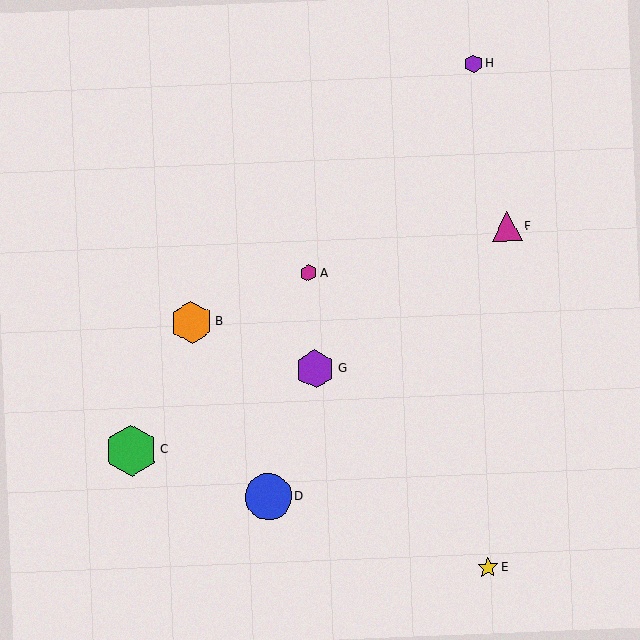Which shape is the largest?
The green hexagon (labeled C) is the largest.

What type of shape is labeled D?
Shape D is a blue circle.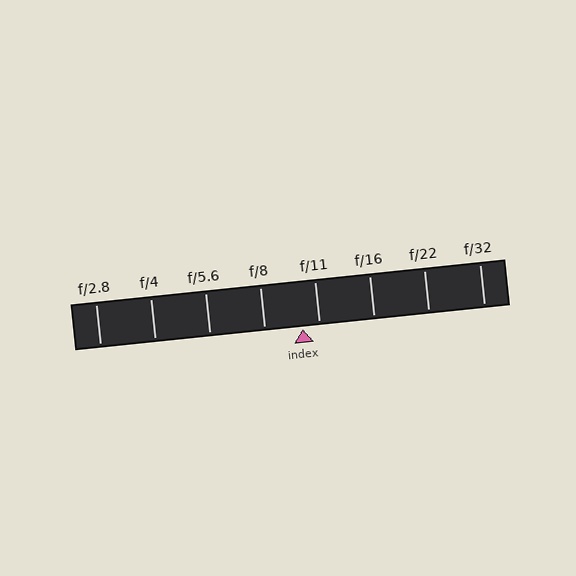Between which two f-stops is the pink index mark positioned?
The index mark is between f/8 and f/11.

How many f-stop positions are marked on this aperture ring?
There are 8 f-stop positions marked.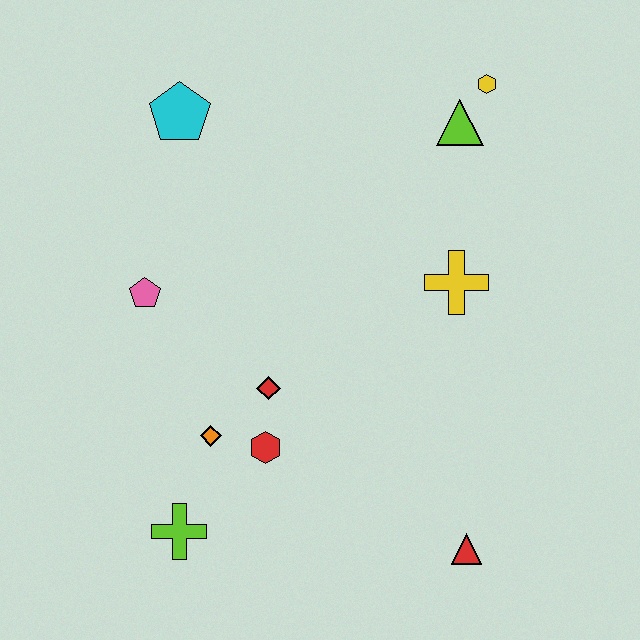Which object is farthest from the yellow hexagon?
The lime cross is farthest from the yellow hexagon.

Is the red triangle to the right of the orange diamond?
Yes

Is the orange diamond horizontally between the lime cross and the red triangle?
Yes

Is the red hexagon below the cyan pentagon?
Yes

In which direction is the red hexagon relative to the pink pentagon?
The red hexagon is below the pink pentagon.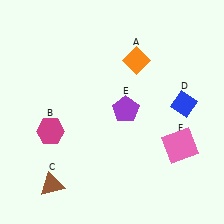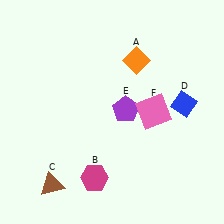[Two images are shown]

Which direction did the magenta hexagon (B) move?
The magenta hexagon (B) moved down.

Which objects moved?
The objects that moved are: the magenta hexagon (B), the pink square (F).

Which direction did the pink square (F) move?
The pink square (F) moved up.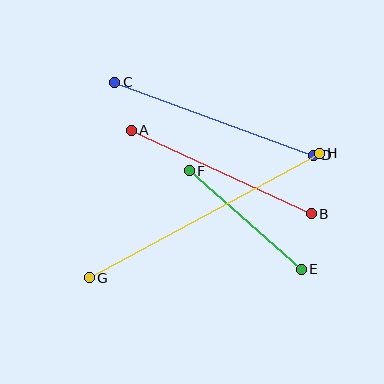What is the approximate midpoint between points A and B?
The midpoint is at approximately (221, 172) pixels.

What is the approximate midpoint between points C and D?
The midpoint is at approximately (214, 119) pixels.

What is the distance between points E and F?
The distance is approximately 150 pixels.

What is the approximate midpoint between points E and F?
The midpoint is at approximately (245, 220) pixels.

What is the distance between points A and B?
The distance is approximately 199 pixels.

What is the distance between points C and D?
The distance is approximately 211 pixels.